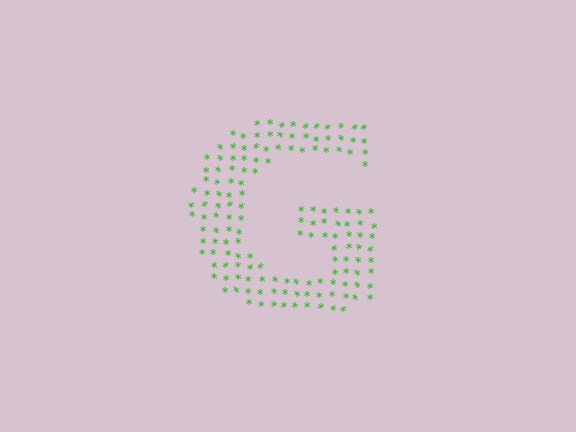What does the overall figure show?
The overall figure shows the letter G.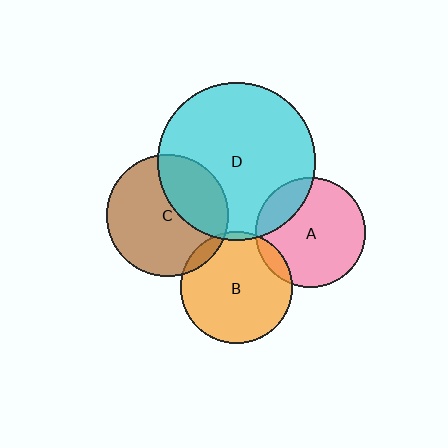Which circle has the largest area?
Circle D (cyan).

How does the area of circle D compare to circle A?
Approximately 2.0 times.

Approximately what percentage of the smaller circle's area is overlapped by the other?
Approximately 10%.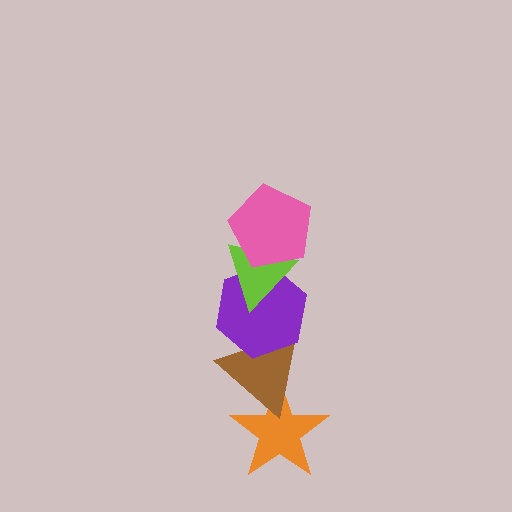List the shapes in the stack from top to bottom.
From top to bottom: the pink pentagon, the lime triangle, the purple hexagon, the brown triangle, the orange star.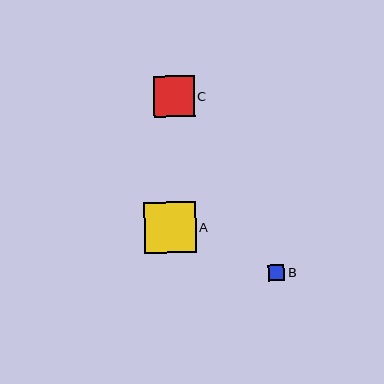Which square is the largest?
Square A is the largest with a size of approximately 52 pixels.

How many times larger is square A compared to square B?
Square A is approximately 3.1 times the size of square B.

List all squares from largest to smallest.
From largest to smallest: A, C, B.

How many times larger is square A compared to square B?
Square A is approximately 3.1 times the size of square B.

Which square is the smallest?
Square B is the smallest with a size of approximately 17 pixels.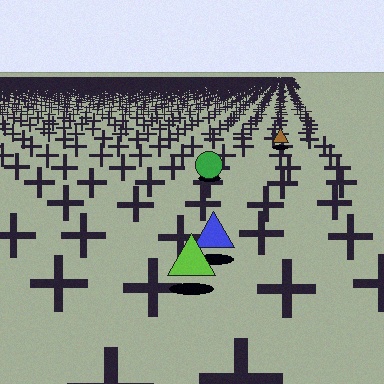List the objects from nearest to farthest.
From nearest to farthest: the lime triangle, the blue triangle, the green circle, the brown triangle.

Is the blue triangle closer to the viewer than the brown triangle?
Yes. The blue triangle is closer — you can tell from the texture gradient: the ground texture is coarser near it.